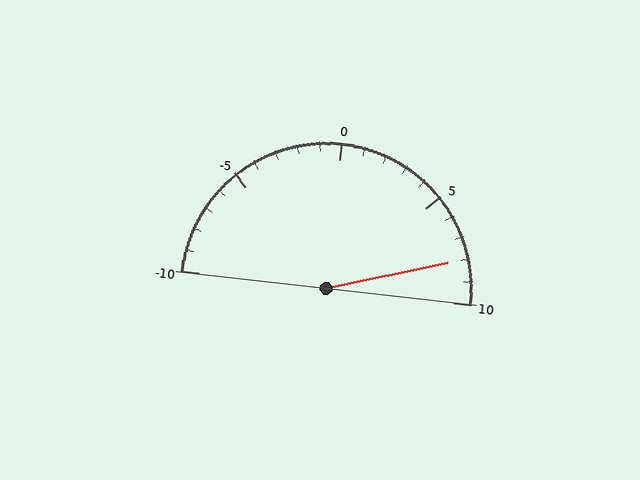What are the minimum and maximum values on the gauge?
The gauge ranges from -10 to 10.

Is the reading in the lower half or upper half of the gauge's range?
The reading is in the upper half of the range (-10 to 10).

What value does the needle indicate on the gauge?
The needle indicates approximately 8.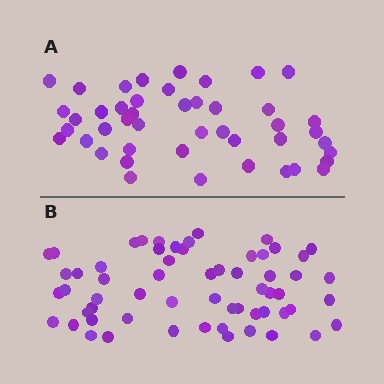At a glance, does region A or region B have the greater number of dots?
Region B (the bottom region) has more dots.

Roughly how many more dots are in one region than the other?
Region B has approximately 15 more dots than region A.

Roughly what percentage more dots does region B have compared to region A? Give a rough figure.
About 35% more.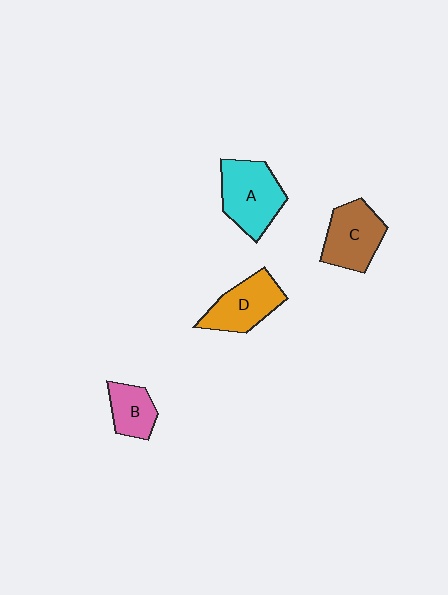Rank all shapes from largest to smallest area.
From largest to smallest: A (cyan), C (brown), D (orange), B (pink).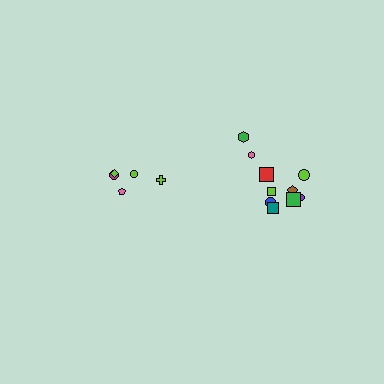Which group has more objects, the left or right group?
The right group.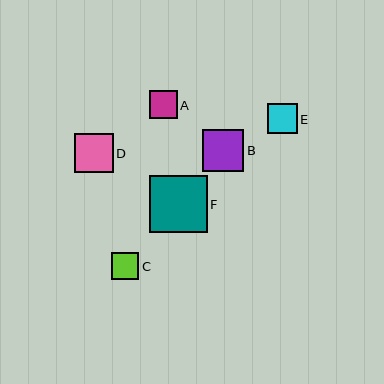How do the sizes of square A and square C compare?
Square A and square C are approximately the same size.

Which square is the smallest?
Square C is the smallest with a size of approximately 28 pixels.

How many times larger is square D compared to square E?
Square D is approximately 1.3 times the size of square E.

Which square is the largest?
Square F is the largest with a size of approximately 57 pixels.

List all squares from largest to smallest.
From largest to smallest: F, B, D, E, A, C.